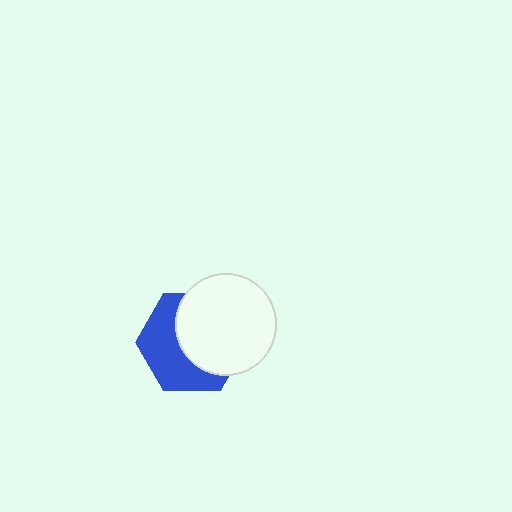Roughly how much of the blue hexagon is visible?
About half of it is visible (roughly 47%).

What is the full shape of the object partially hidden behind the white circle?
The partially hidden object is a blue hexagon.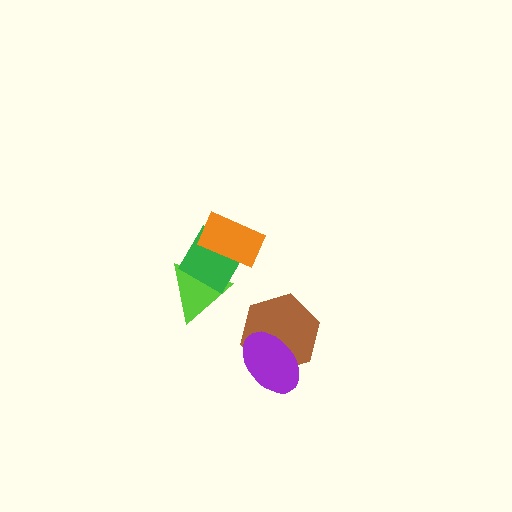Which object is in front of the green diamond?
The orange rectangle is in front of the green diamond.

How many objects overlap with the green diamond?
2 objects overlap with the green diamond.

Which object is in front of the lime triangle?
The green diamond is in front of the lime triangle.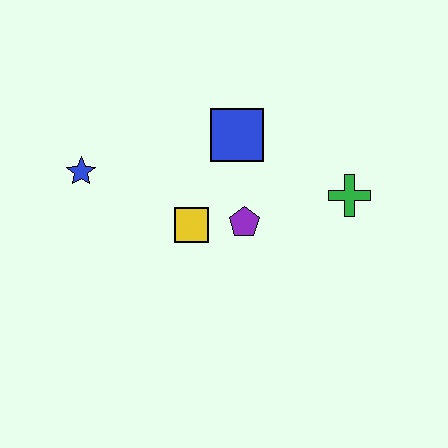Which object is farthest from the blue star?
The green cross is farthest from the blue star.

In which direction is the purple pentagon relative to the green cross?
The purple pentagon is to the left of the green cross.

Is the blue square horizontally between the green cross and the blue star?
Yes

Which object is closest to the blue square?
The purple pentagon is closest to the blue square.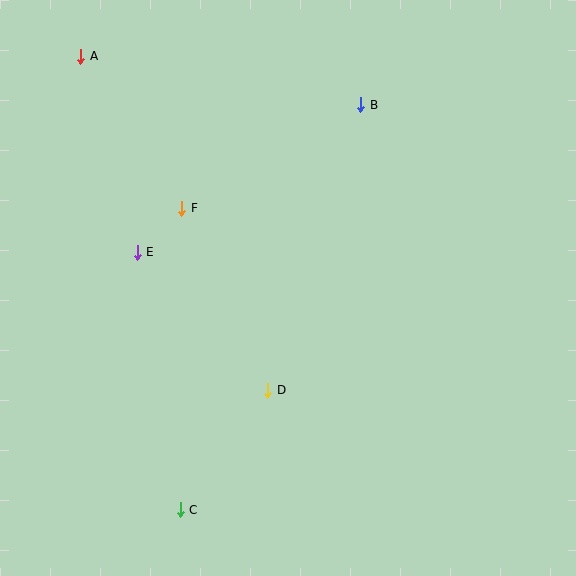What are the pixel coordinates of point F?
Point F is at (182, 209).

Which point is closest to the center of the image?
Point D at (268, 390) is closest to the center.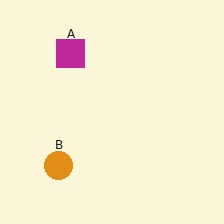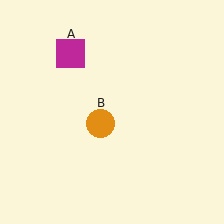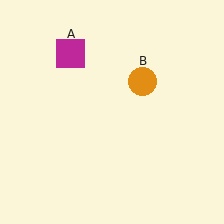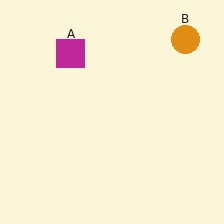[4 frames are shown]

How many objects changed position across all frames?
1 object changed position: orange circle (object B).